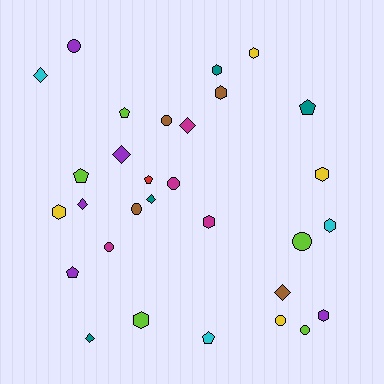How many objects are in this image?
There are 30 objects.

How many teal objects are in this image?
There are 4 teal objects.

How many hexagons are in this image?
There are 9 hexagons.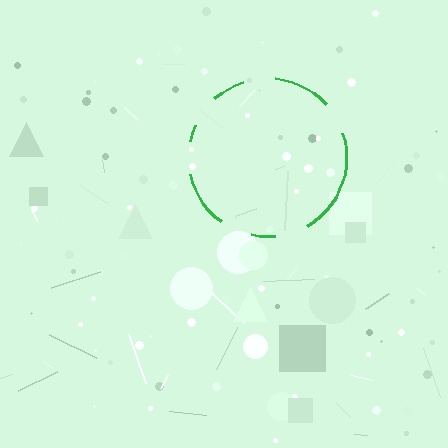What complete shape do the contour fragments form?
The contour fragments form a circle.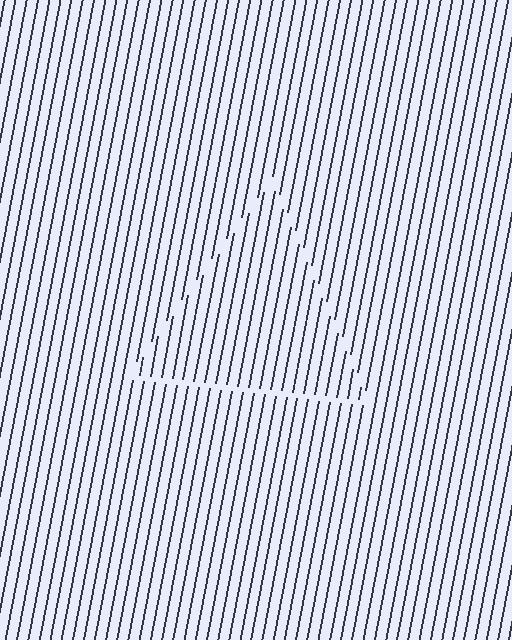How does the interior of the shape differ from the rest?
The interior of the shape contains the same grating, shifted by half a period — the contour is defined by the phase discontinuity where line-ends from the inner and outer gratings abut.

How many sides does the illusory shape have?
3 sides — the line-ends trace a triangle.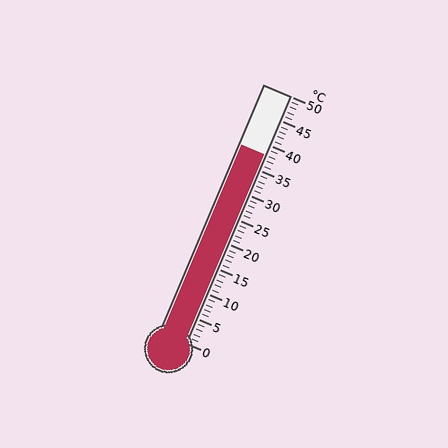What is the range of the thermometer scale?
The thermometer scale ranges from 0°C to 50°C.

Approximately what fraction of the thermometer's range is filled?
The thermometer is filled to approximately 75% of its range.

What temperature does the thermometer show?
The thermometer shows approximately 38°C.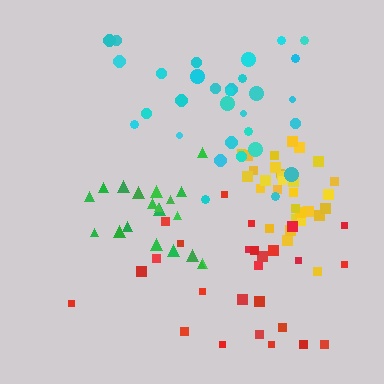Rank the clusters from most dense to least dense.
yellow, green, cyan, red.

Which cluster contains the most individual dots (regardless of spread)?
Cyan (31).